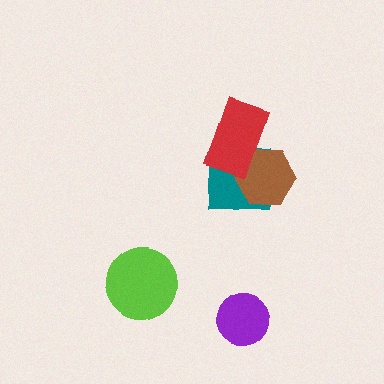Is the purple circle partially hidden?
No, no other shape covers it.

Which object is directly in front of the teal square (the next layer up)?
The brown hexagon is directly in front of the teal square.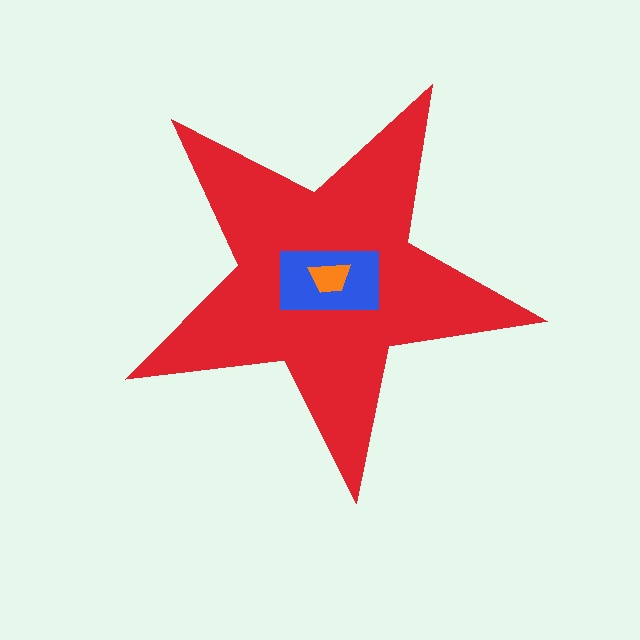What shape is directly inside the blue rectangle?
The orange trapezoid.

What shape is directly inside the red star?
The blue rectangle.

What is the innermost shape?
The orange trapezoid.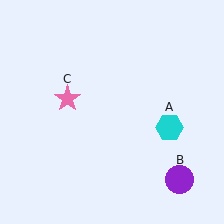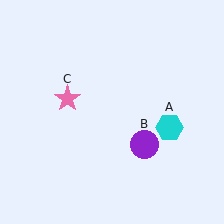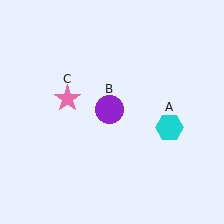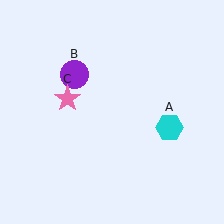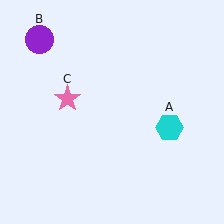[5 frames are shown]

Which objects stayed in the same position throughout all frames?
Cyan hexagon (object A) and pink star (object C) remained stationary.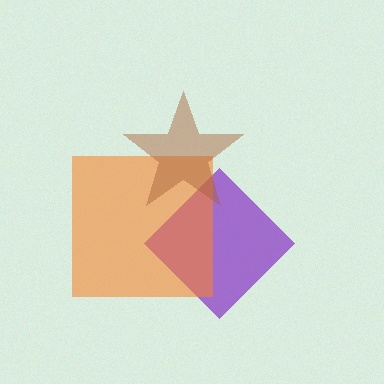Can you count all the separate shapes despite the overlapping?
Yes, there are 3 separate shapes.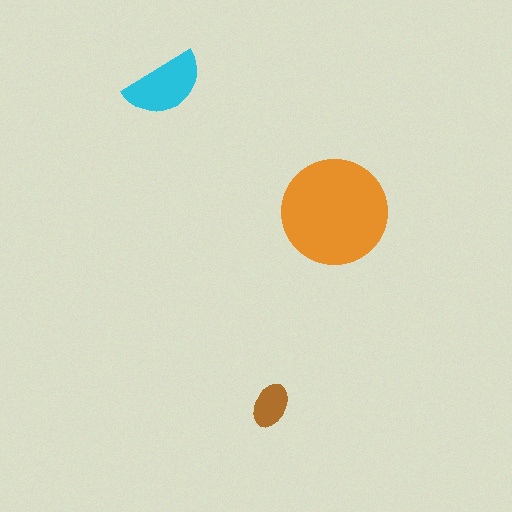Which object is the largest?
The orange circle.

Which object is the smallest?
The brown ellipse.